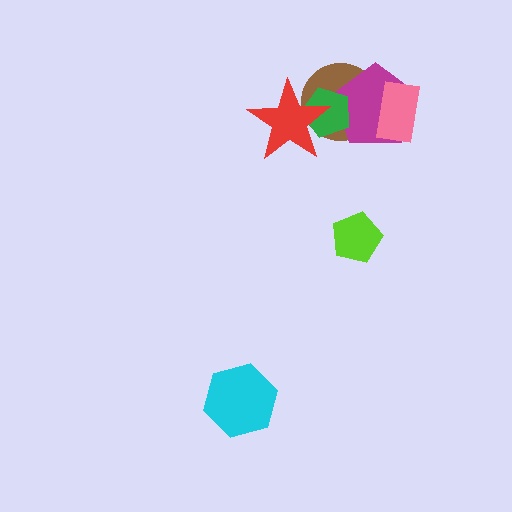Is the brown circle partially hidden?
Yes, it is partially covered by another shape.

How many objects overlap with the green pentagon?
3 objects overlap with the green pentagon.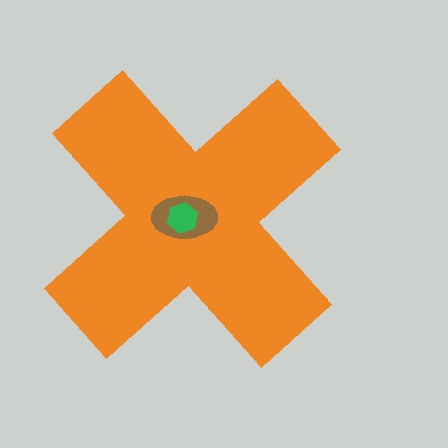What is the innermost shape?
The green hexagon.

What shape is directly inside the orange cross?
The brown ellipse.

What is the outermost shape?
The orange cross.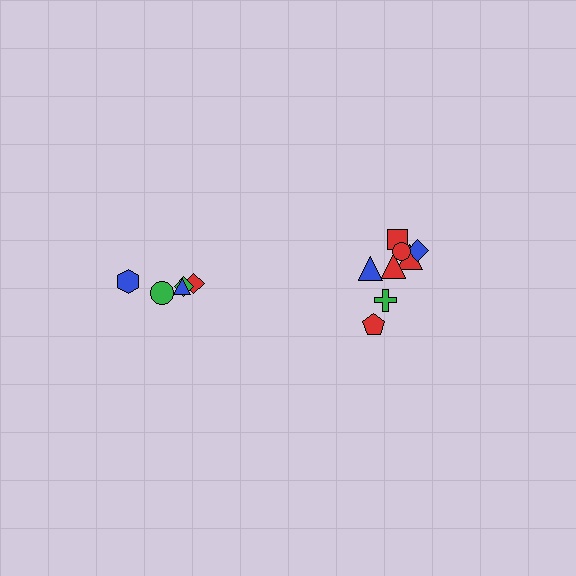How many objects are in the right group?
There are 8 objects.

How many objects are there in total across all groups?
There are 13 objects.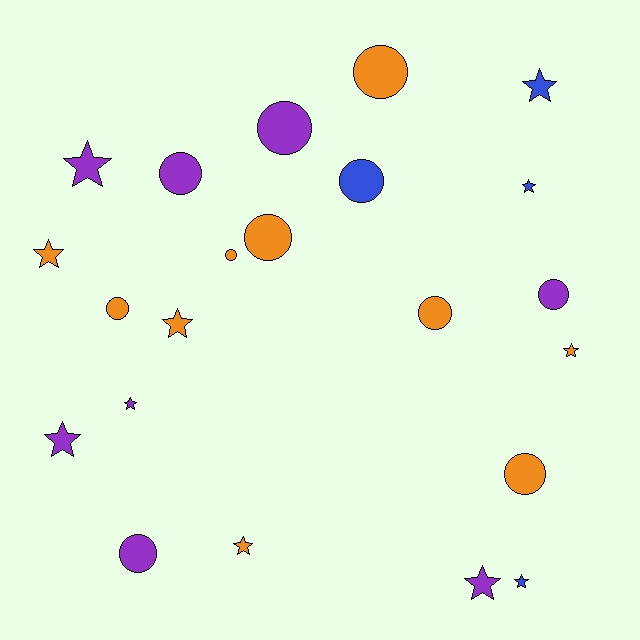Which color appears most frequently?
Orange, with 10 objects.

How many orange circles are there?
There are 6 orange circles.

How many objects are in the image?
There are 22 objects.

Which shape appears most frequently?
Circle, with 11 objects.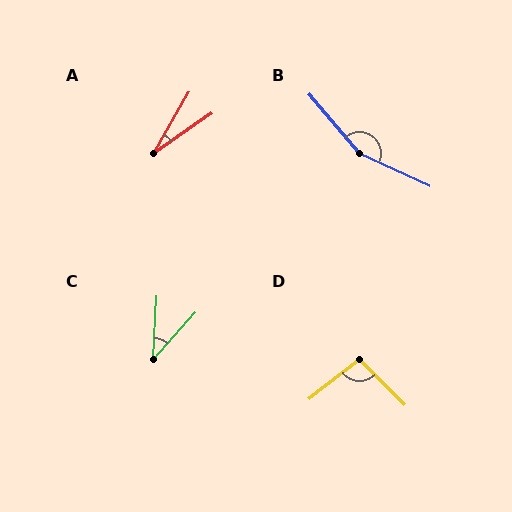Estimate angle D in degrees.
Approximately 97 degrees.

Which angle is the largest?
B, at approximately 154 degrees.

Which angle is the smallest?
A, at approximately 26 degrees.